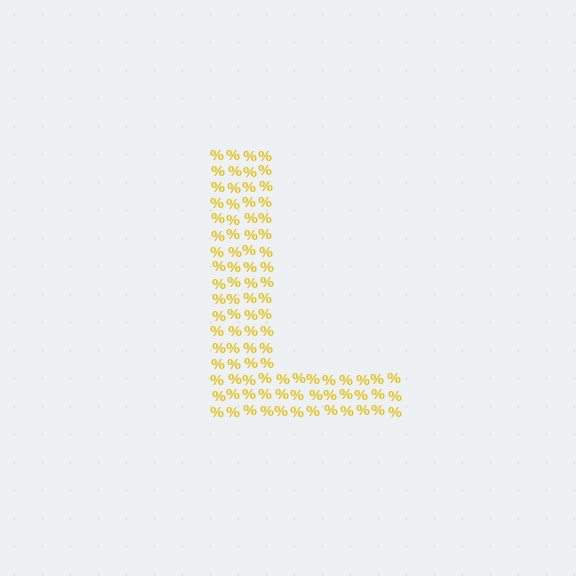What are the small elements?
The small elements are percent signs.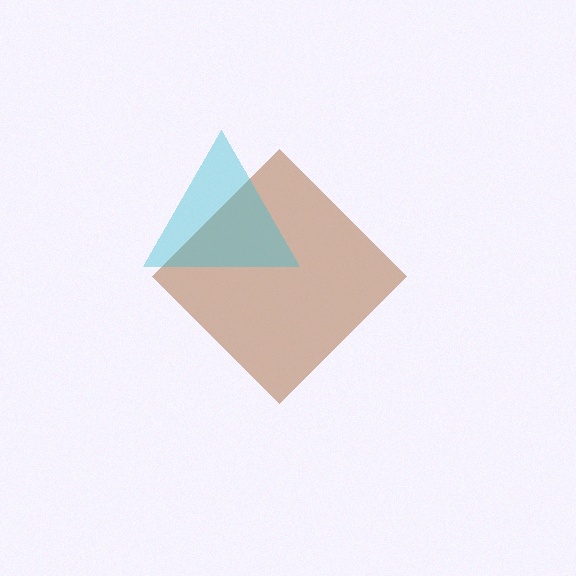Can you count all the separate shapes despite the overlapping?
Yes, there are 2 separate shapes.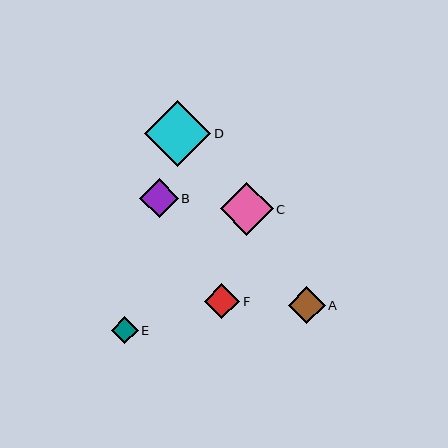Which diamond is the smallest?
Diamond E is the smallest with a size of approximately 27 pixels.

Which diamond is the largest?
Diamond D is the largest with a size of approximately 66 pixels.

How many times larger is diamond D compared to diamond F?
Diamond D is approximately 1.9 times the size of diamond F.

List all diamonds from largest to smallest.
From largest to smallest: D, C, B, A, F, E.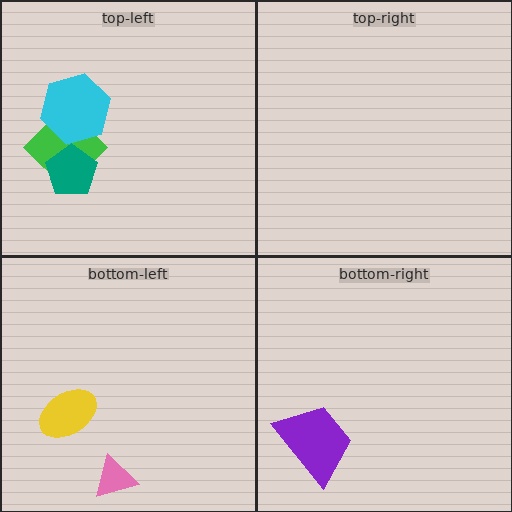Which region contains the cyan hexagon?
The top-left region.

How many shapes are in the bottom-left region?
2.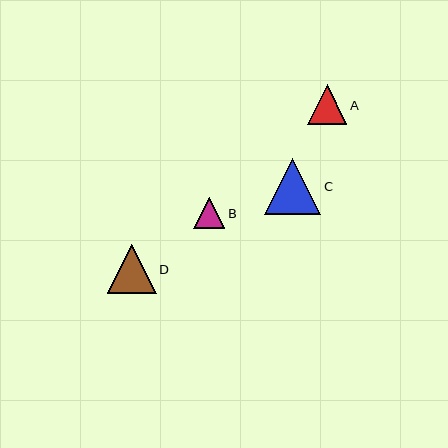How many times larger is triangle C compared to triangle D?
Triangle C is approximately 1.1 times the size of triangle D.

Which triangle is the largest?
Triangle C is the largest with a size of approximately 56 pixels.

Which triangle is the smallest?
Triangle B is the smallest with a size of approximately 31 pixels.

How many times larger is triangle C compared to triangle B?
Triangle C is approximately 1.8 times the size of triangle B.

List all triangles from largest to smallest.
From largest to smallest: C, D, A, B.